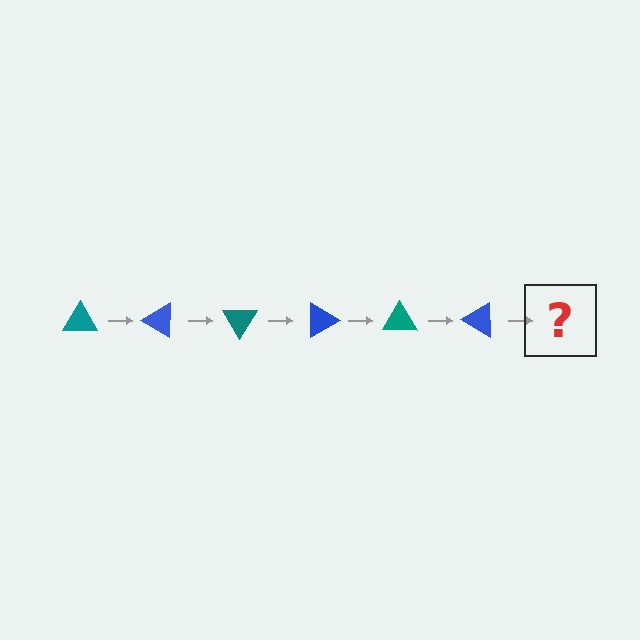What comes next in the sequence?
The next element should be a teal triangle, rotated 180 degrees from the start.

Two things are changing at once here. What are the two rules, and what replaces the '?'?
The two rules are that it rotates 30 degrees each step and the color cycles through teal and blue. The '?' should be a teal triangle, rotated 180 degrees from the start.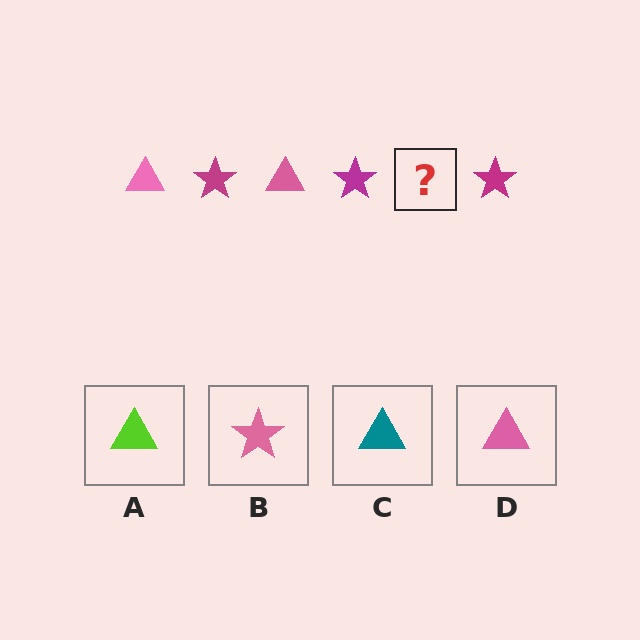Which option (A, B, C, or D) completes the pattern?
D.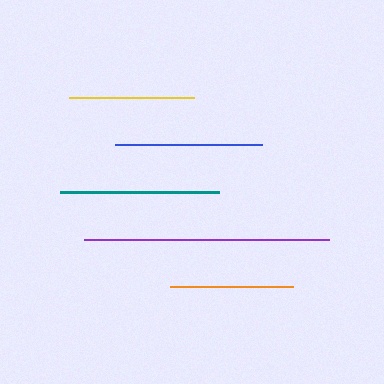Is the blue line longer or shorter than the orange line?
The blue line is longer than the orange line.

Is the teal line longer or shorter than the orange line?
The teal line is longer than the orange line.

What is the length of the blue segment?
The blue segment is approximately 147 pixels long.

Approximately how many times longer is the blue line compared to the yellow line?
The blue line is approximately 1.2 times the length of the yellow line.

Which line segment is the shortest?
The orange line is the shortest at approximately 123 pixels.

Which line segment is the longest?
The purple line is the longest at approximately 245 pixels.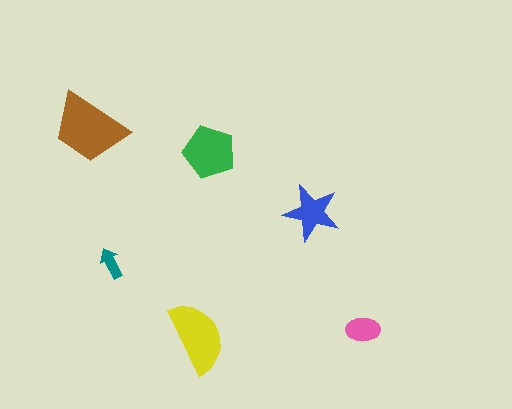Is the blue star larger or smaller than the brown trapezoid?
Smaller.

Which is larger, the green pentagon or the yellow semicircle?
The yellow semicircle.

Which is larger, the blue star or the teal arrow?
The blue star.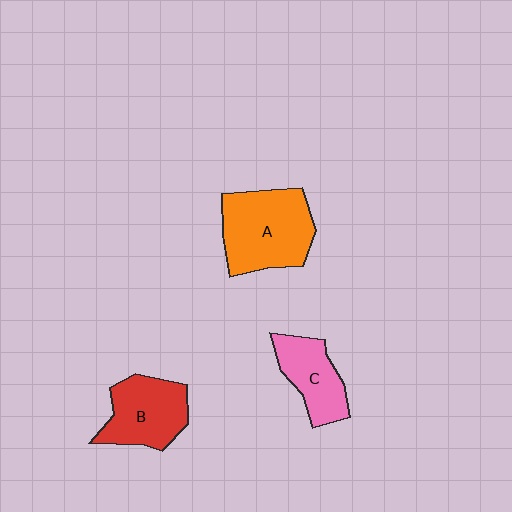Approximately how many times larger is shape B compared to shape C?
Approximately 1.2 times.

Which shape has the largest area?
Shape A (orange).